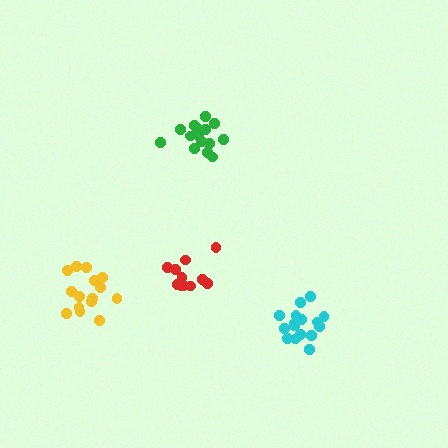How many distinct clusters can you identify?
There are 4 distinct clusters.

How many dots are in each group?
Group 1: 15 dots, Group 2: 16 dots, Group 3: 15 dots, Group 4: 11 dots (57 total).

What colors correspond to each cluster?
The clusters are colored: green, cyan, yellow, red.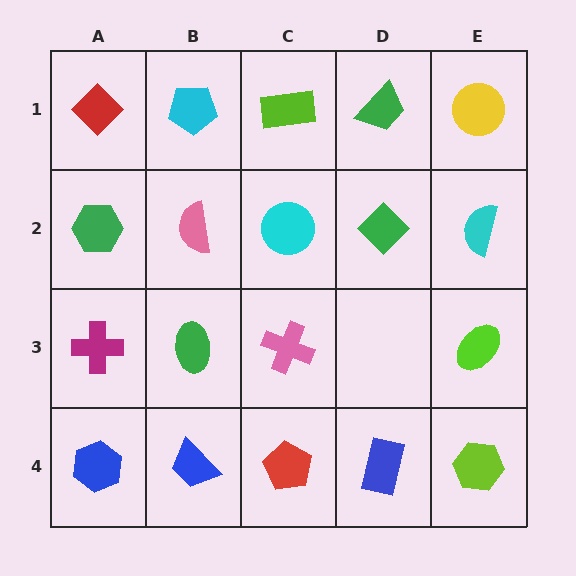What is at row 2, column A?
A green hexagon.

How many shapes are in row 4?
5 shapes.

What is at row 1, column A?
A red diamond.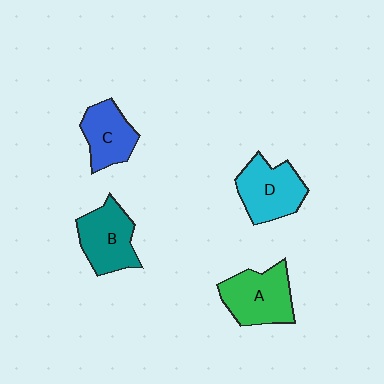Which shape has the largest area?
Shape A (green).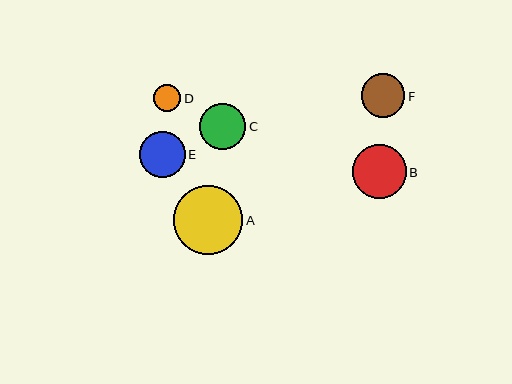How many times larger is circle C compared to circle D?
Circle C is approximately 1.7 times the size of circle D.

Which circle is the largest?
Circle A is the largest with a size of approximately 69 pixels.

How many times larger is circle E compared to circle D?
Circle E is approximately 1.7 times the size of circle D.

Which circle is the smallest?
Circle D is the smallest with a size of approximately 27 pixels.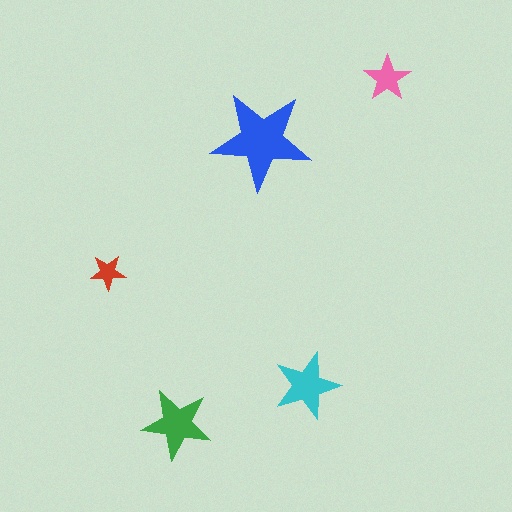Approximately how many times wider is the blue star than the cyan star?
About 1.5 times wider.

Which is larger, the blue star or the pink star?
The blue one.